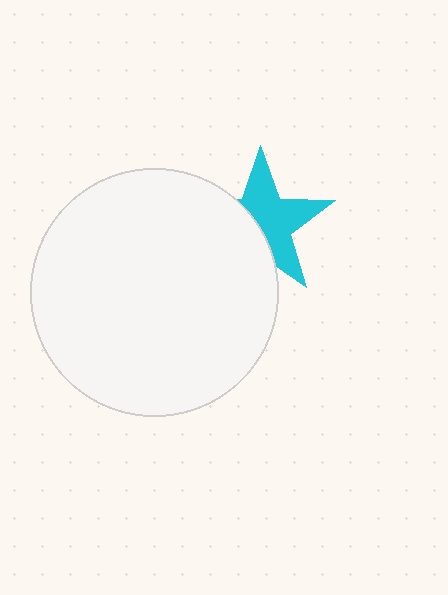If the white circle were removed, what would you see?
You would see the complete cyan star.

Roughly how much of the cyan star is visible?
About half of it is visible (roughly 58%).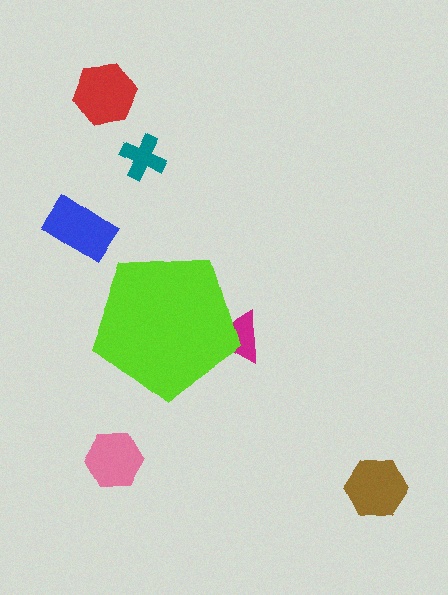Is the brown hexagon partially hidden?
No, the brown hexagon is fully visible.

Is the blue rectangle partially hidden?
No, the blue rectangle is fully visible.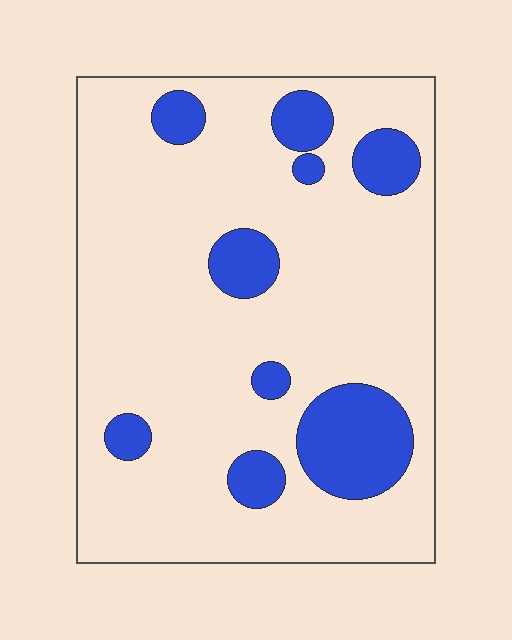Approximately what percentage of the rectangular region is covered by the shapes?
Approximately 15%.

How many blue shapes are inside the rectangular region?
9.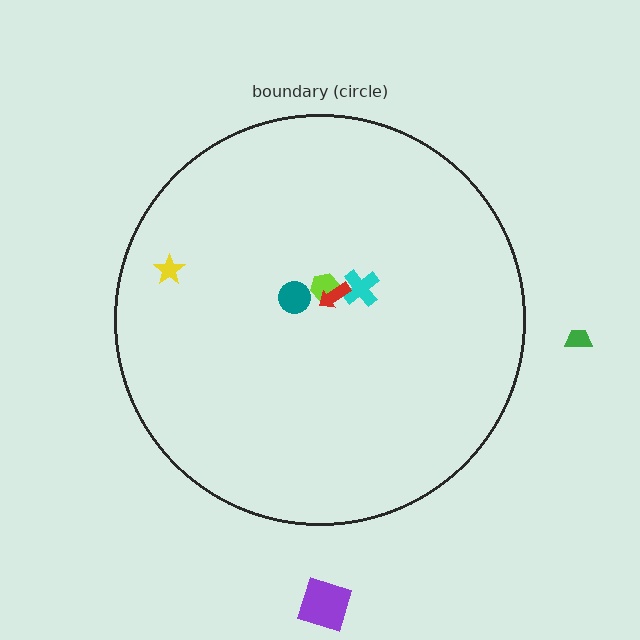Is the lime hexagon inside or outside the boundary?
Inside.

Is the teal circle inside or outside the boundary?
Inside.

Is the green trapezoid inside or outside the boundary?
Outside.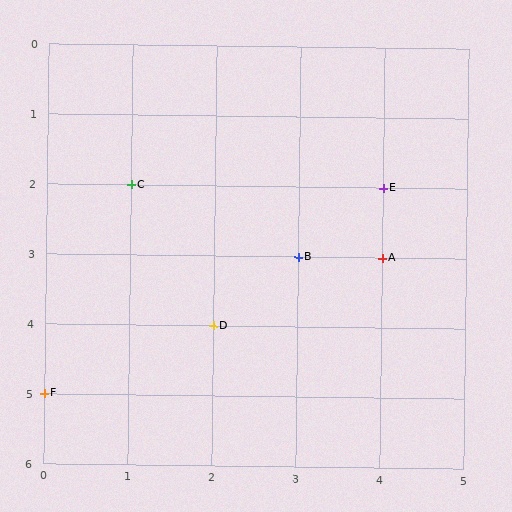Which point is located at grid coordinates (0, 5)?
Point F is at (0, 5).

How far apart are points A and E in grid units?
Points A and E are 1 row apart.